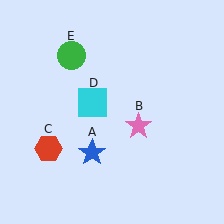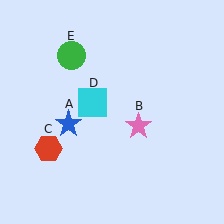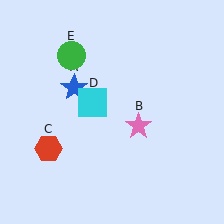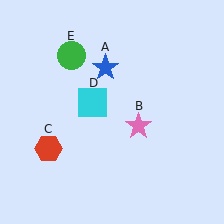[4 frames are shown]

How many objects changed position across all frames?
1 object changed position: blue star (object A).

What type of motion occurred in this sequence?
The blue star (object A) rotated clockwise around the center of the scene.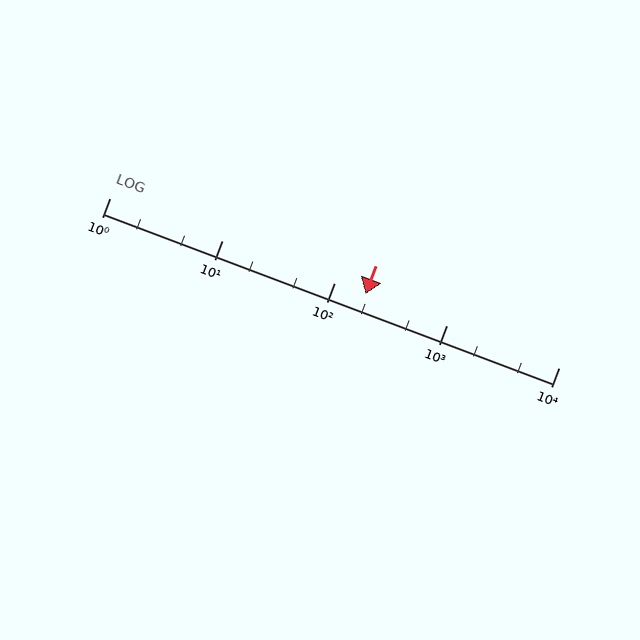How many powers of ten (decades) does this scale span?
The scale spans 4 decades, from 1 to 10000.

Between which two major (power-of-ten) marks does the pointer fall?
The pointer is between 100 and 1000.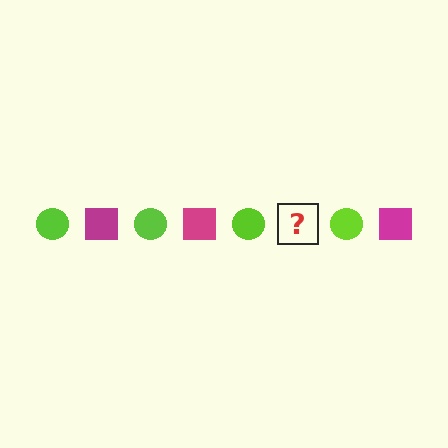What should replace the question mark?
The question mark should be replaced with a magenta square.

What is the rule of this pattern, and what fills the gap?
The rule is that the pattern alternates between lime circle and magenta square. The gap should be filled with a magenta square.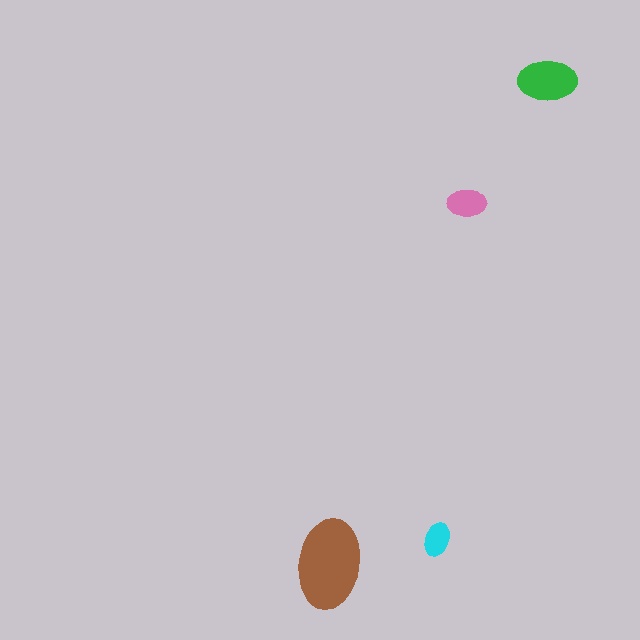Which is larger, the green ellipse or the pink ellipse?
The green one.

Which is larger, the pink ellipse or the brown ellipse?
The brown one.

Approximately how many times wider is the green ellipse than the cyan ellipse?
About 1.5 times wider.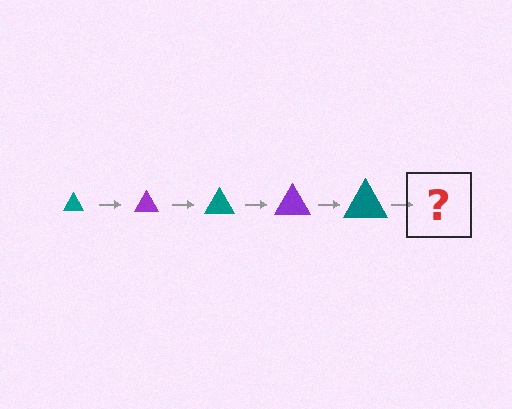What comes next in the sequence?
The next element should be a purple triangle, larger than the previous one.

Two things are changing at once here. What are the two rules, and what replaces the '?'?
The two rules are that the triangle grows larger each step and the color cycles through teal and purple. The '?' should be a purple triangle, larger than the previous one.